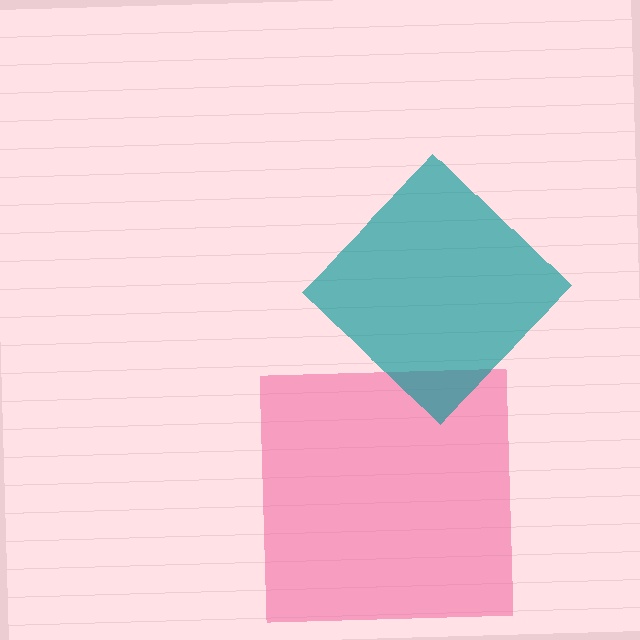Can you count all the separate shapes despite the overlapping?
Yes, there are 2 separate shapes.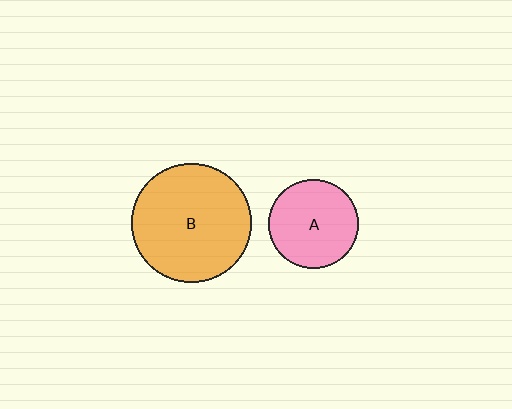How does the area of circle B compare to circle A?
Approximately 1.8 times.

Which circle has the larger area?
Circle B (orange).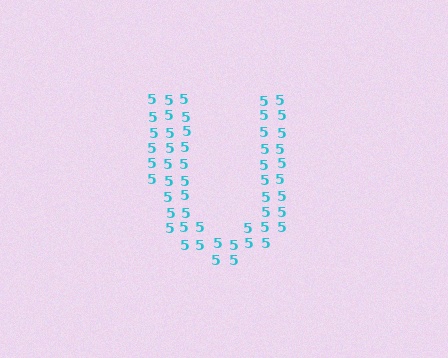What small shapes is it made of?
It is made of small digit 5's.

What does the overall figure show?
The overall figure shows the letter U.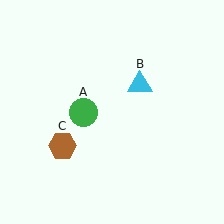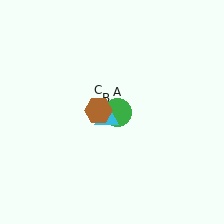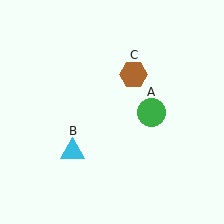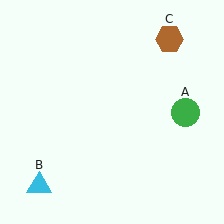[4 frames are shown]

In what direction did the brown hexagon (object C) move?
The brown hexagon (object C) moved up and to the right.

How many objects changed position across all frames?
3 objects changed position: green circle (object A), cyan triangle (object B), brown hexagon (object C).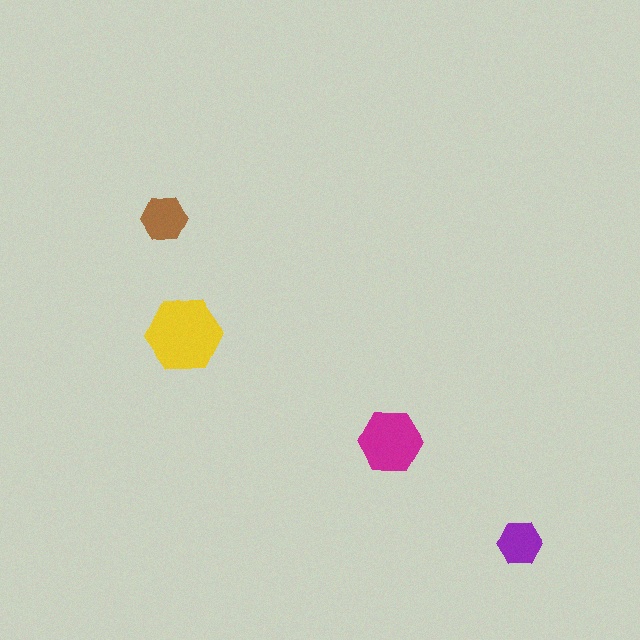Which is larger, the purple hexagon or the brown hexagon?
The brown one.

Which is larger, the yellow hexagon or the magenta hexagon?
The yellow one.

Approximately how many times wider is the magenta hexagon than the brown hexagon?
About 1.5 times wider.